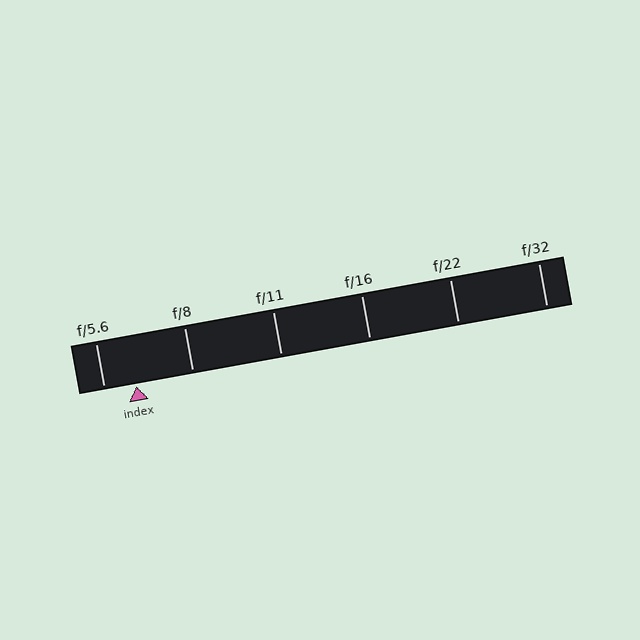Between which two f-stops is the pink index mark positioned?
The index mark is between f/5.6 and f/8.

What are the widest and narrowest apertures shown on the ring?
The widest aperture shown is f/5.6 and the narrowest is f/32.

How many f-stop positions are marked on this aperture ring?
There are 6 f-stop positions marked.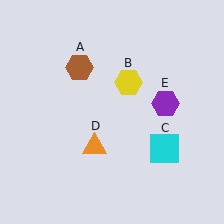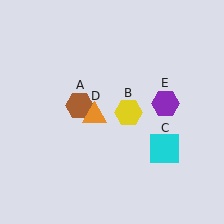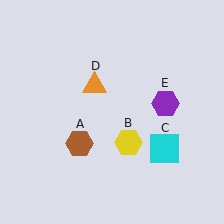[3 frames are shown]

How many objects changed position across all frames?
3 objects changed position: brown hexagon (object A), yellow hexagon (object B), orange triangle (object D).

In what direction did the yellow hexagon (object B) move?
The yellow hexagon (object B) moved down.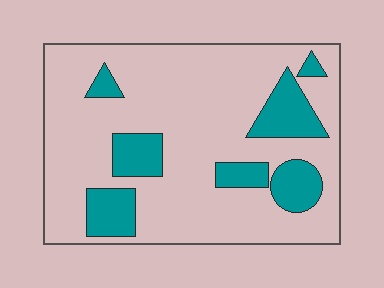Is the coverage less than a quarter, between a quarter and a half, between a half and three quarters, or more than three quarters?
Less than a quarter.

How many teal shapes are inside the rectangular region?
7.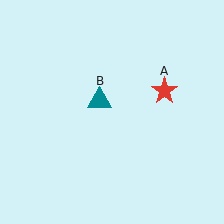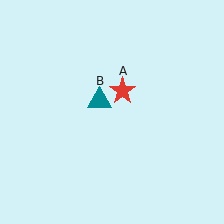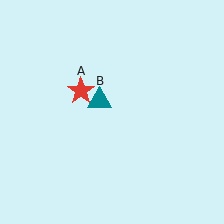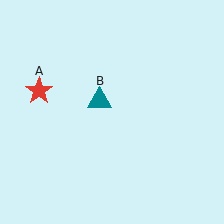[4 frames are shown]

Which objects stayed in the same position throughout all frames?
Teal triangle (object B) remained stationary.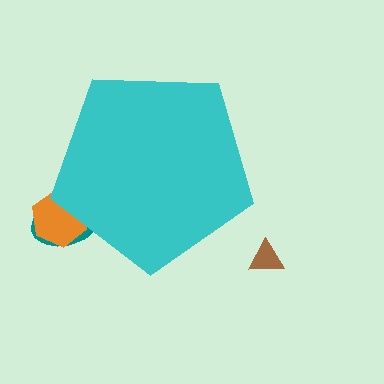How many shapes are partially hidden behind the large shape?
2 shapes are partially hidden.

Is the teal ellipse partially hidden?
Yes, the teal ellipse is partially hidden behind the cyan pentagon.